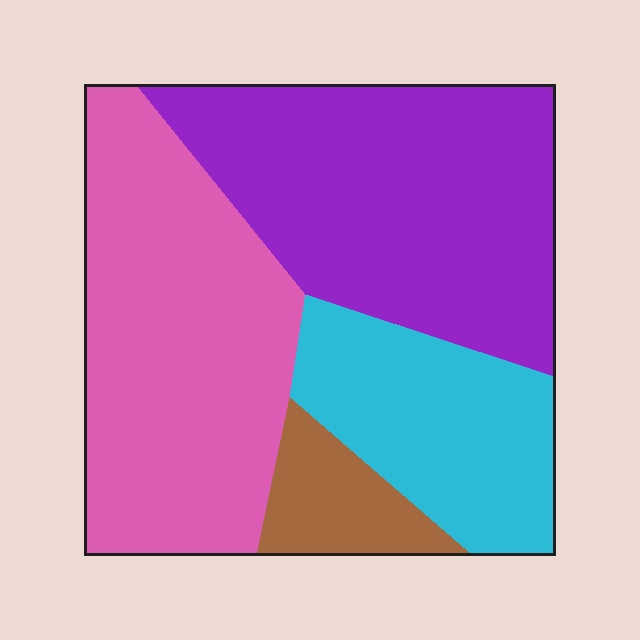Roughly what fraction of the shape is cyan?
Cyan covers about 20% of the shape.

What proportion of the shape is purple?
Purple covers 36% of the shape.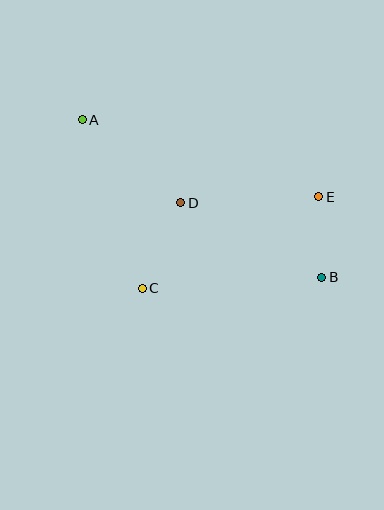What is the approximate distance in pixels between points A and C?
The distance between A and C is approximately 179 pixels.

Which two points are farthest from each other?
Points A and B are farthest from each other.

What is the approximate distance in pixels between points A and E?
The distance between A and E is approximately 249 pixels.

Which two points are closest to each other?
Points B and E are closest to each other.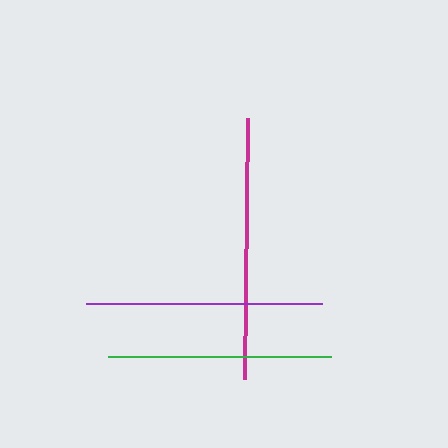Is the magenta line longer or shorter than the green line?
The magenta line is longer than the green line.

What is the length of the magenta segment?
The magenta segment is approximately 260 pixels long.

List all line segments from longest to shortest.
From longest to shortest: magenta, purple, green.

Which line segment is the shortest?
The green line is the shortest at approximately 222 pixels.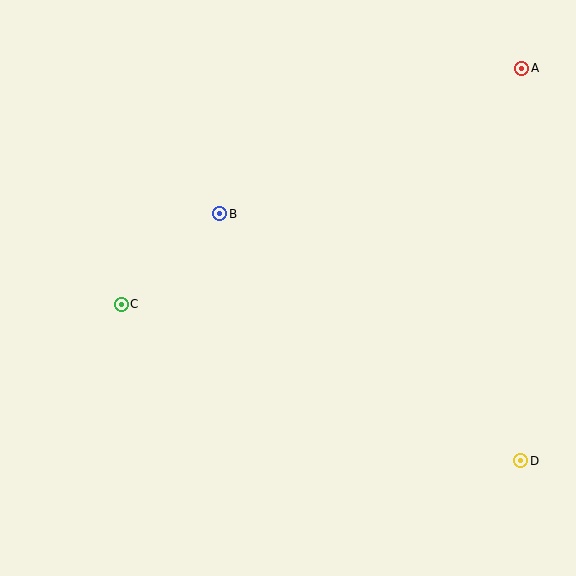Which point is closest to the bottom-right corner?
Point D is closest to the bottom-right corner.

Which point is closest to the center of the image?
Point B at (220, 214) is closest to the center.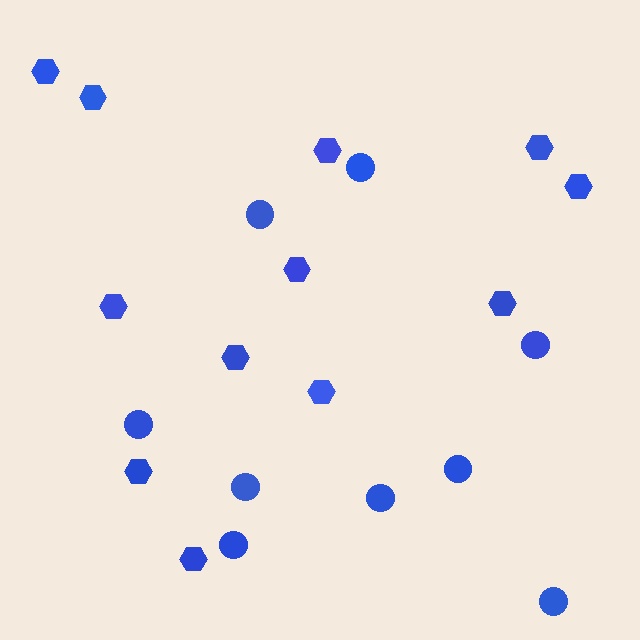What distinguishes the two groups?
There are 2 groups: one group of circles (9) and one group of hexagons (12).